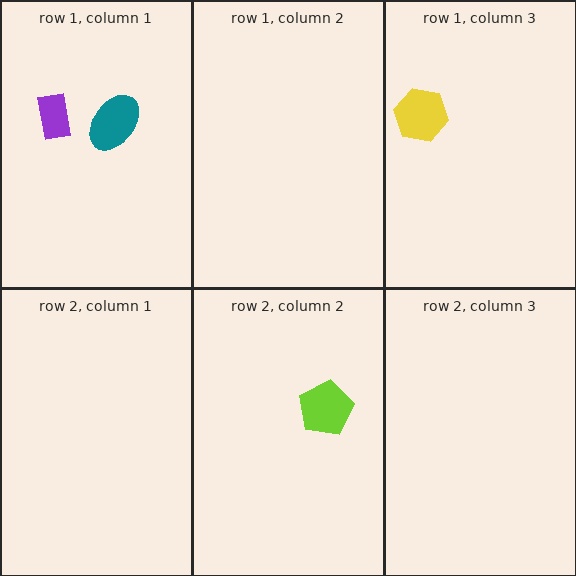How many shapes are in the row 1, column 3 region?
1.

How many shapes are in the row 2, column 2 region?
1.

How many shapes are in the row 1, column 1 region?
2.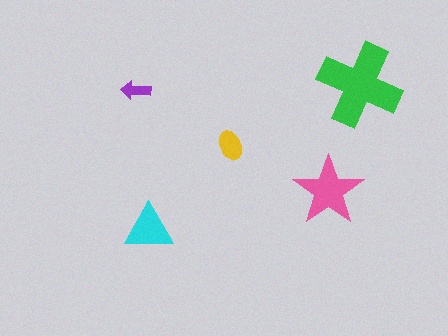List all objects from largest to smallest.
The green cross, the pink star, the cyan triangle, the yellow ellipse, the purple arrow.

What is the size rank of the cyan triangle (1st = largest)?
3rd.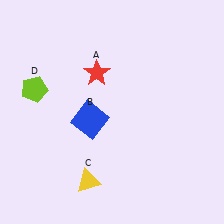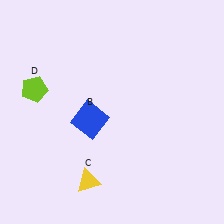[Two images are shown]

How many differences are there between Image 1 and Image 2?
There is 1 difference between the two images.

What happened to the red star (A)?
The red star (A) was removed in Image 2. It was in the top-left area of Image 1.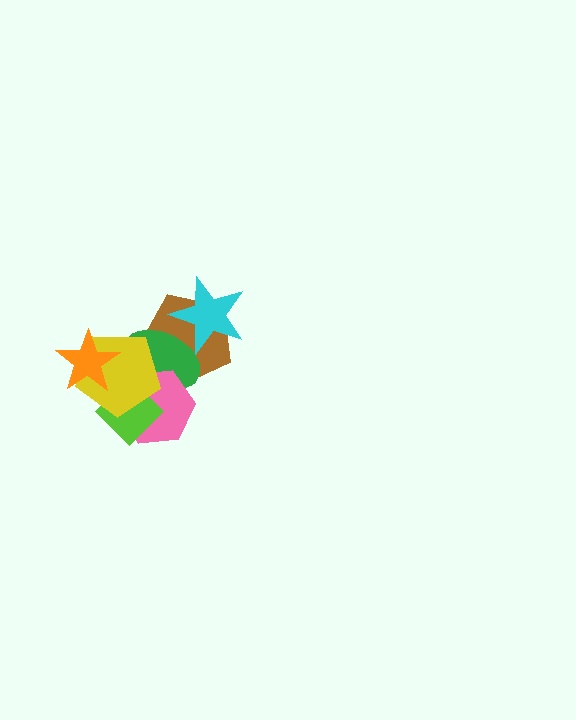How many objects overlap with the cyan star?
2 objects overlap with the cyan star.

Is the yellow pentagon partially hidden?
Yes, it is partially covered by another shape.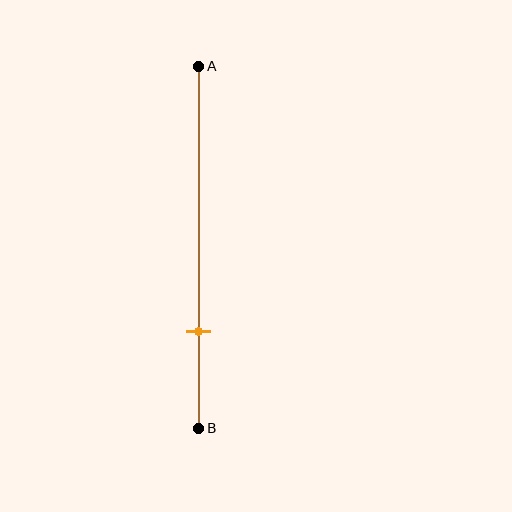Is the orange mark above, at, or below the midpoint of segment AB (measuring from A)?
The orange mark is below the midpoint of segment AB.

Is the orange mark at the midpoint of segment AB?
No, the mark is at about 75% from A, not at the 50% midpoint.